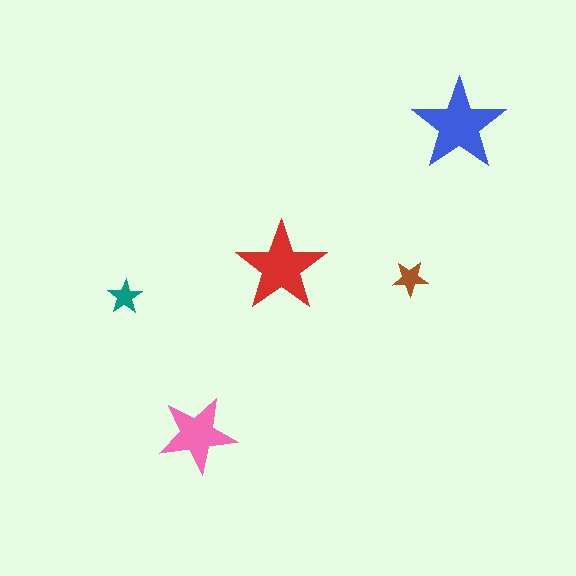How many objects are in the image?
There are 5 objects in the image.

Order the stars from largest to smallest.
the blue one, the red one, the pink one, the brown one, the teal one.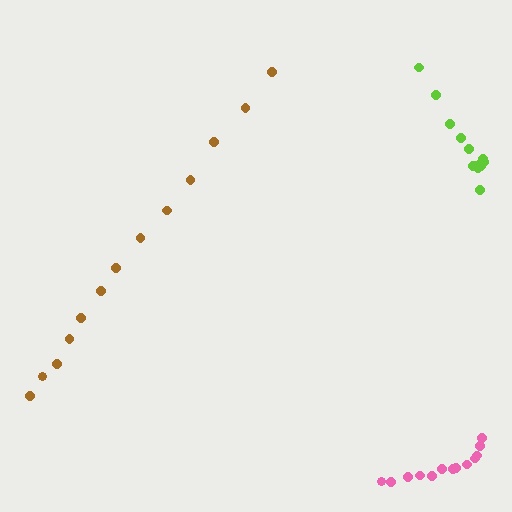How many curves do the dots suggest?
There are 3 distinct paths.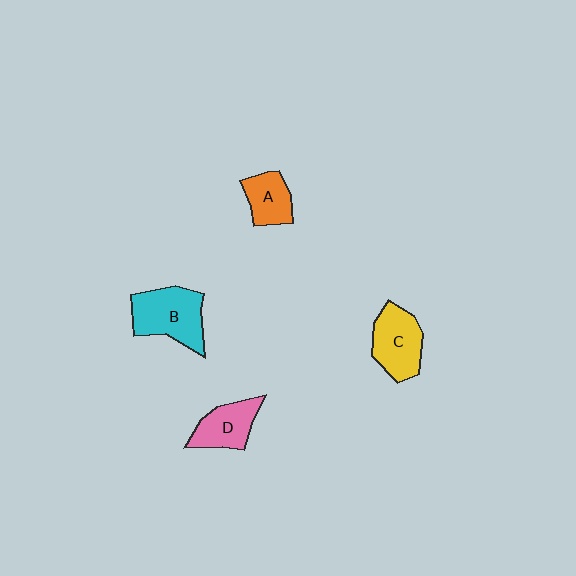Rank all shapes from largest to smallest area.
From largest to smallest: B (cyan), C (yellow), D (pink), A (orange).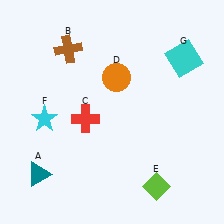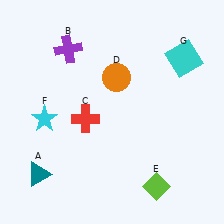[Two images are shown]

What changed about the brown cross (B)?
In Image 1, B is brown. In Image 2, it changed to purple.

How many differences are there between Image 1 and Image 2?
There is 1 difference between the two images.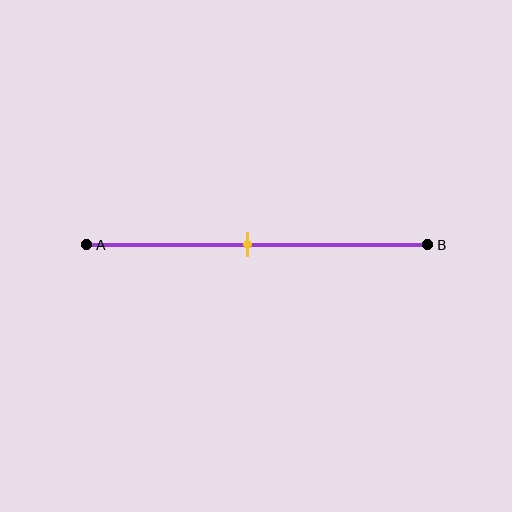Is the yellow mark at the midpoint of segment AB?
Yes, the mark is approximately at the midpoint.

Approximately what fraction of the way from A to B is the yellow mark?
The yellow mark is approximately 45% of the way from A to B.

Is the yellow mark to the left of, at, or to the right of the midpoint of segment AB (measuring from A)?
The yellow mark is approximately at the midpoint of segment AB.